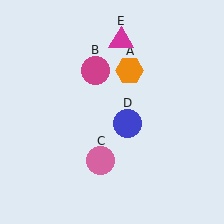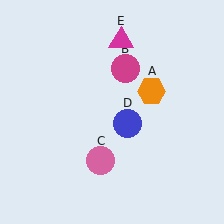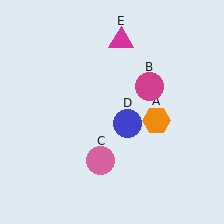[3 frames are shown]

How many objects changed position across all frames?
2 objects changed position: orange hexagon (object A), magenta circle (object B).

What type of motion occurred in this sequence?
The orange hexagon (object A), magenta circle (object B) rotated clockwise around the center of the scene.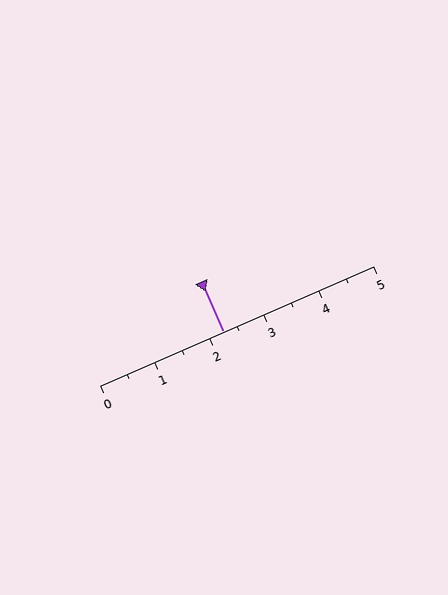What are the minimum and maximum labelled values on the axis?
The axis runs from 0 to 5.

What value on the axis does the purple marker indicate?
The marker indicates approximately 2.2.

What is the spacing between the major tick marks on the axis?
The major ticks are spaced 1 apart.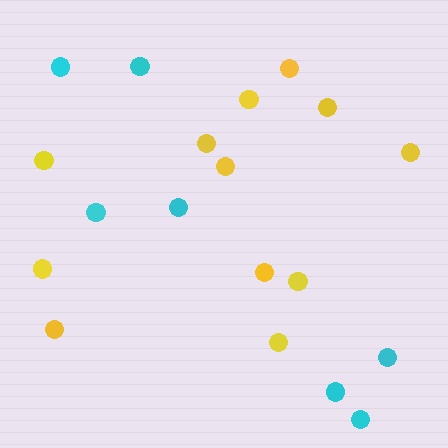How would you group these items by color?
There are 2 groups: one group of cyan circles (7) and one group of yellow circles (12).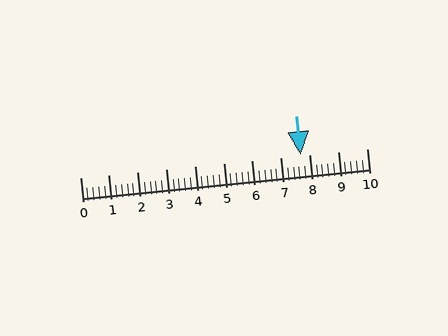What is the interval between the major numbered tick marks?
The major tick marks are spaced 1 units apart.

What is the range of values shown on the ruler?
The ruler shows values from 0 to 10.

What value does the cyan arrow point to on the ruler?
The cyan arrow points to approximately 7.7.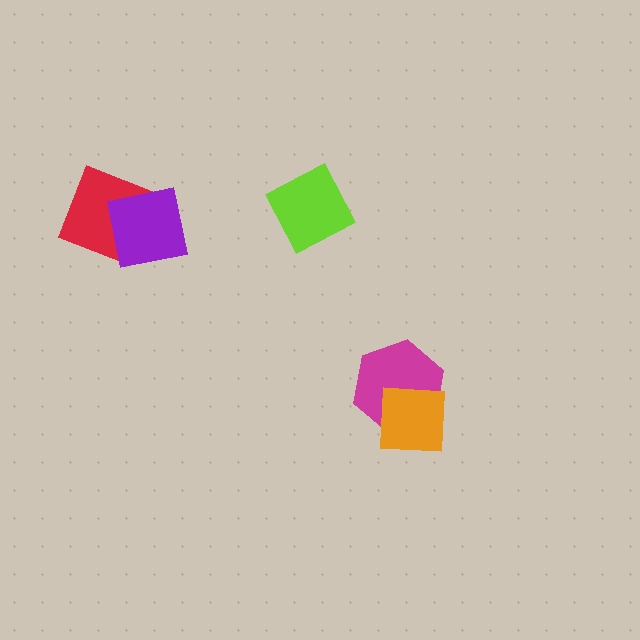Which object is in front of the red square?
The purple square is in front of the red square.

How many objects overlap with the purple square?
1 object overlaps with the purple square.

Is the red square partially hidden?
Yes, it is partially covered by another shape.